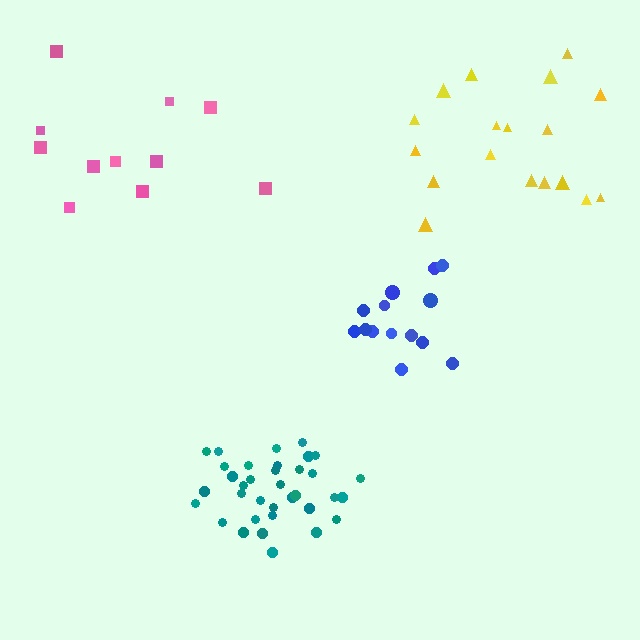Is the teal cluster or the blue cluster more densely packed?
Teal.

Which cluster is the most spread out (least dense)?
Pink.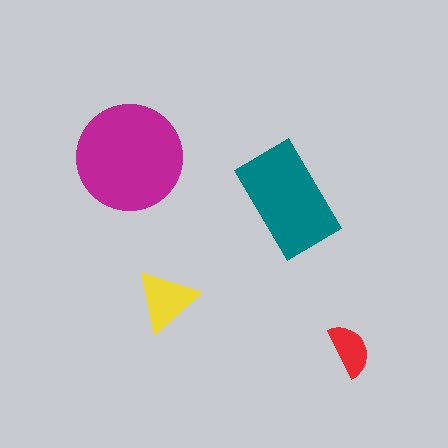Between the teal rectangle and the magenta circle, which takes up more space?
The magenta circle.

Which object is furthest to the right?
The red semicircle is rightmost.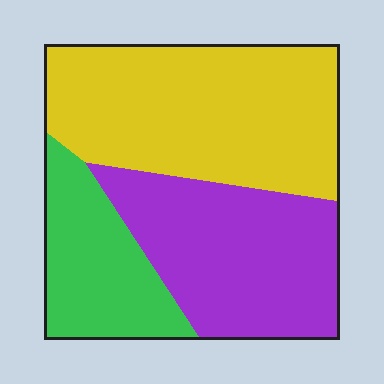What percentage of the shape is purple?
Purple takes up about one third (1/3) of the shape.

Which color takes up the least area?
Green, at roughly 20%.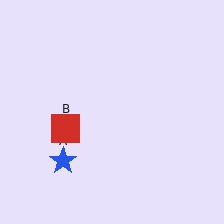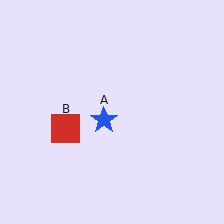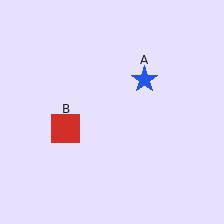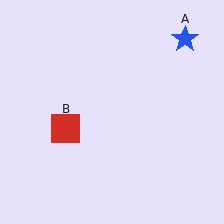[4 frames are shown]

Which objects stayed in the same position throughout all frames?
Red square (object B) remained stationary.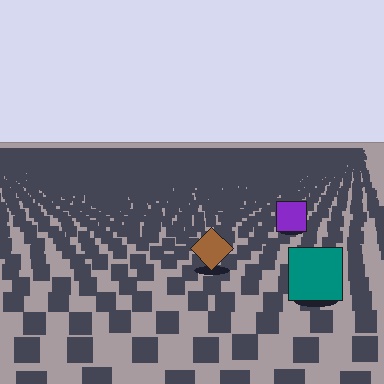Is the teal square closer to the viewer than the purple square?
Yes. The teal square is closer — you can tell from the texture gradient: the ground texture is coarser near it.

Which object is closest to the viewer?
The teal square is closest. The texture marks near it are larger and more spread out.